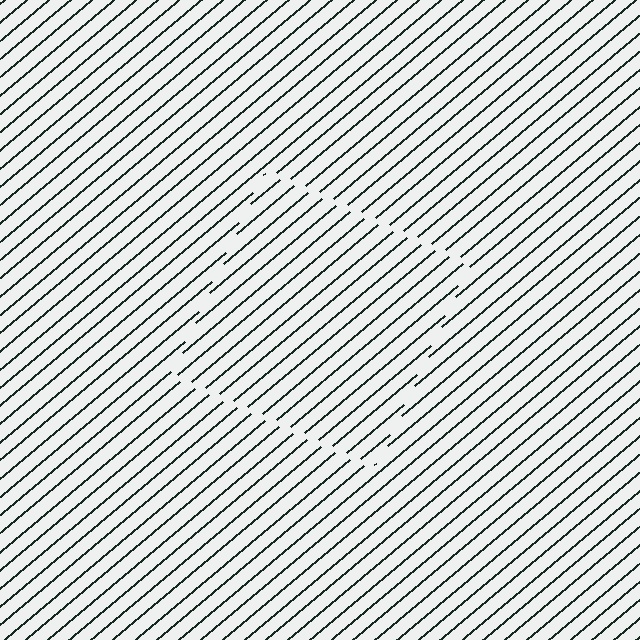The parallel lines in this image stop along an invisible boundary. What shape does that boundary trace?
An illusory square. The interior of the shape contains the same grating, shifted by half a period — the contour is defined by the phase discontinuity where line-ends from the inner and outer gratings abut.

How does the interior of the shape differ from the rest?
The interior of the shape contains the same grating, shifted by half a period — the contour is defined by the phase discontinuity where line-ends from the inner and outer gratings abut.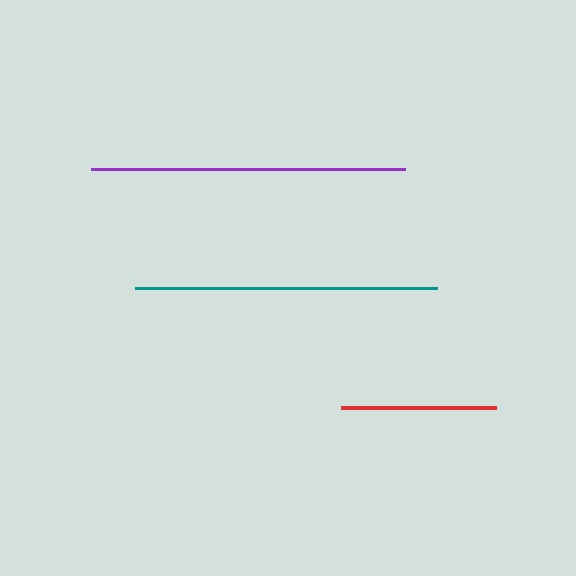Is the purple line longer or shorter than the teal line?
The purple line is longer than the teal line.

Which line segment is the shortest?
The red line is the shortest at approximately 155 pixels.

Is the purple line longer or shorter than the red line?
The purple line is longer than the red line.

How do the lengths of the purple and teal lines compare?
The purple and teal lines are approximately the same length.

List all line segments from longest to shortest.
From longest to shortest: purple, teal, red.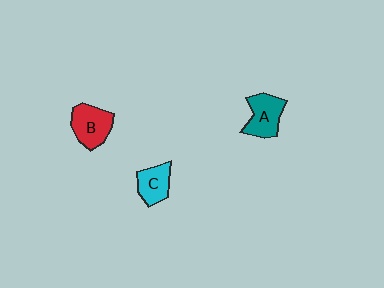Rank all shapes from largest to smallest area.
From largest to smallest: B (red), A (teal), C (cyan).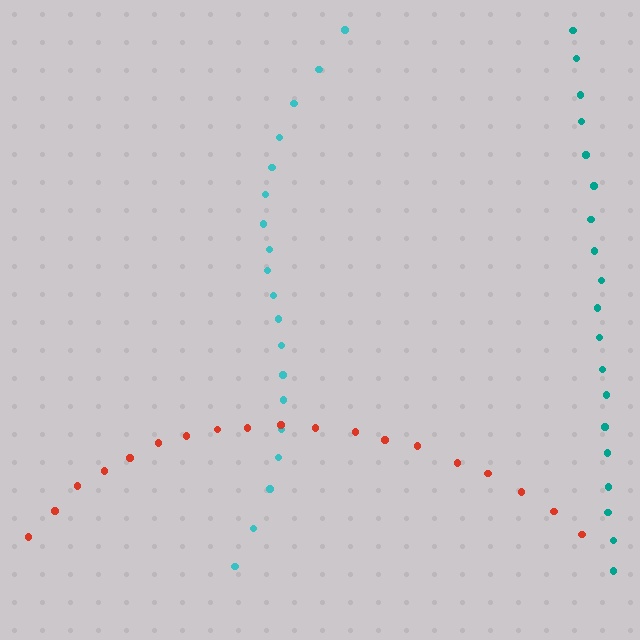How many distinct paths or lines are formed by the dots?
There are 3 distinct paths.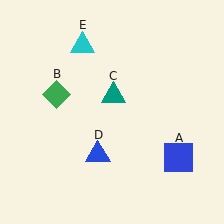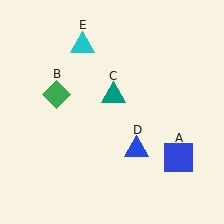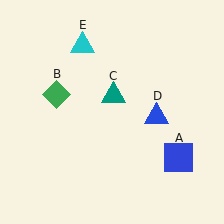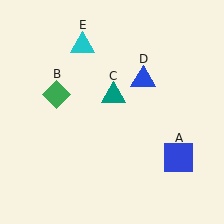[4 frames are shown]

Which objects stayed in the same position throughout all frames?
Blue square (object A) and green diamond (object B) and teal triangle (object C) and cyan triangle (object E) remained stationary.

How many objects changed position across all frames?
1 object changed position: blue triangle (object D).